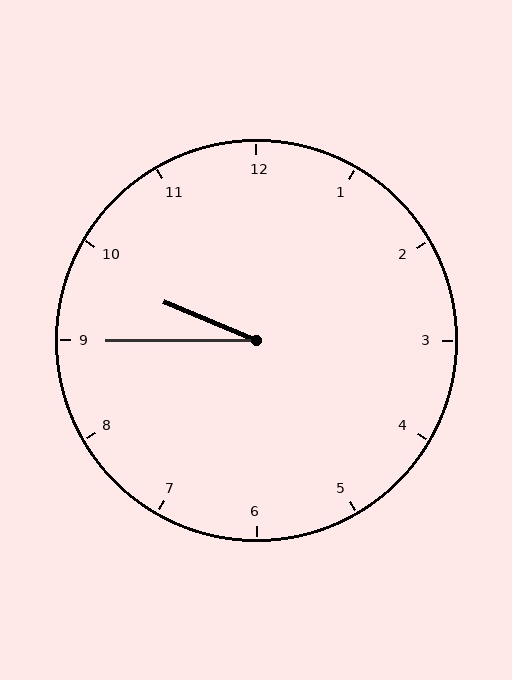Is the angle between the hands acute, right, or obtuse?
It is acute.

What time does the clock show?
9:45.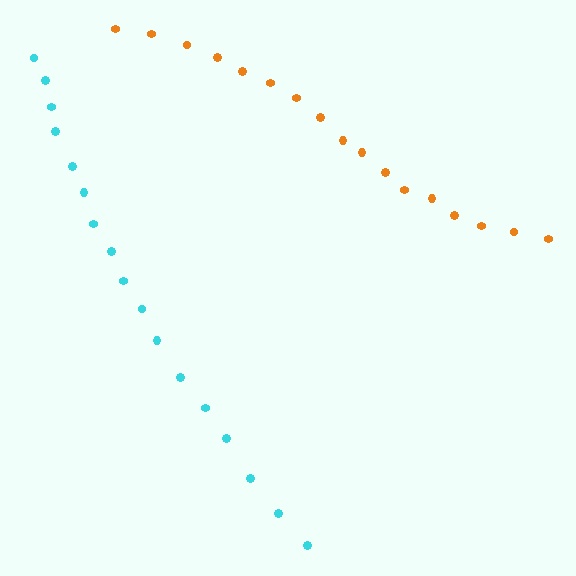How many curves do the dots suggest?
There are 2 distinct paths.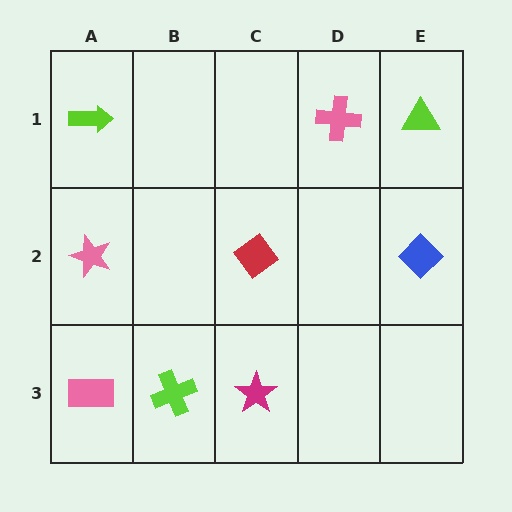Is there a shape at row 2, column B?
No, that cell is empty.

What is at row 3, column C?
A magenta star.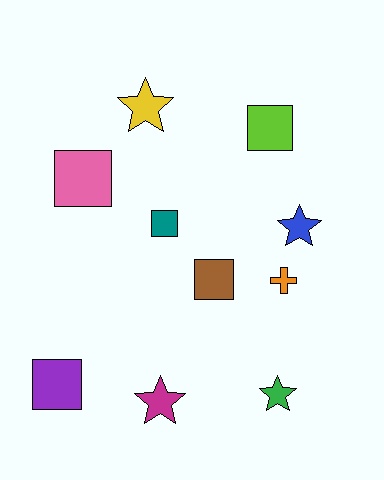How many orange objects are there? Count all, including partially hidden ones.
There is 1 orange object.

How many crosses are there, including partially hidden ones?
There is 1 cross.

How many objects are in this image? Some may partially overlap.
There are 10 objects.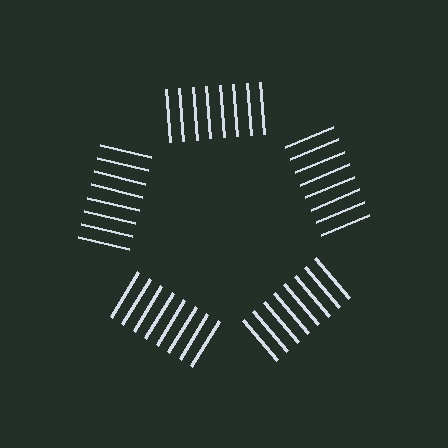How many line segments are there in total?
40 — 8 along each of the 5 edges.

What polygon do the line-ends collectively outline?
An illusory pentagon — the line segments terminate on its edges but no continuous stroke is drawn.